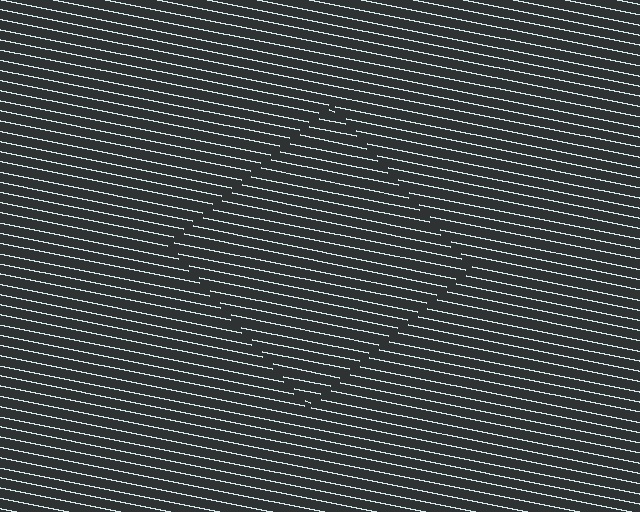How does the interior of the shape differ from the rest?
The interior of the shape contains the same grating, shifted by half a period — the contour is defined by the phase discontinuity where line-ends from the inner and outer gratings abut.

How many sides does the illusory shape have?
4 sides — the line-ends trace a square.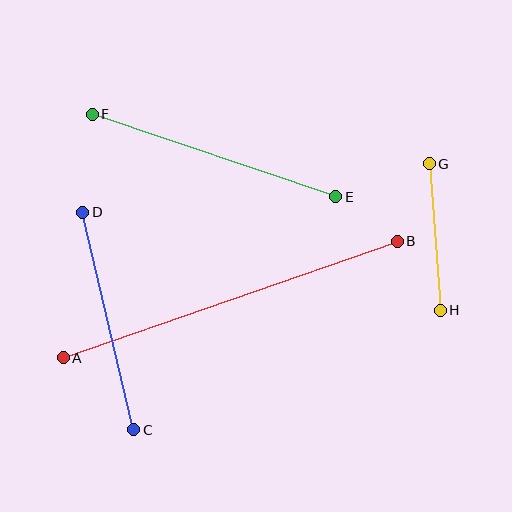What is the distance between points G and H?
The distance is approximately 147 pixels.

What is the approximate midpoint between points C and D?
The midpoint is at approximately (108, 321) pixels.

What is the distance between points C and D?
The distance is approximately 223 pixels.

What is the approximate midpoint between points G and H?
The midpoint is at approximately (435, 237) pixels.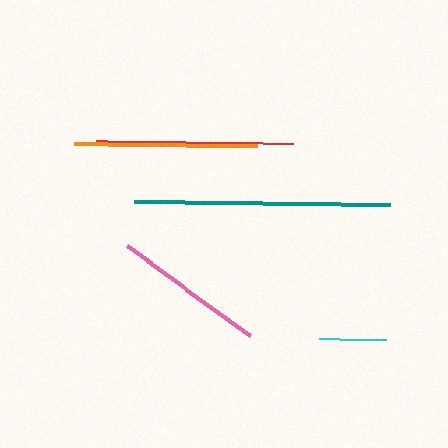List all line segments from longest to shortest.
From longest to shortest: teal, red, orange, pink, cyan.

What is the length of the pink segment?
The pink segment is approximately 152 pixels long.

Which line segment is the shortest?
The cyan line is the shortest at approximately 66 pixels.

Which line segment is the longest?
The teal line is the longest at approximately 256 pixels.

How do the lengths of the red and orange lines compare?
The red and orange lines are approximately the same length.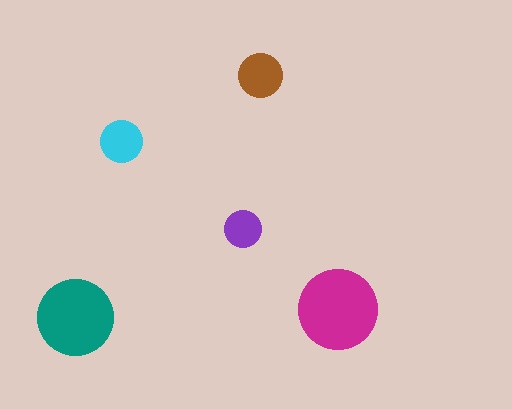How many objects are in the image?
There are 5 objects in the image.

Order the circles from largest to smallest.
the magenta one, the teal one, the brown one, the cyan one, the purple one.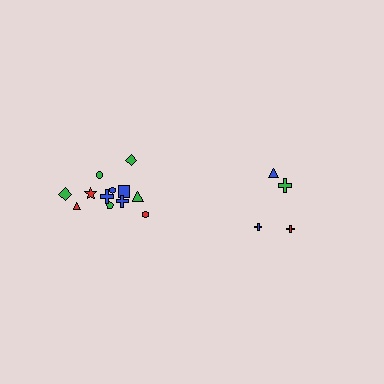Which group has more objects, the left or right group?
The left group.